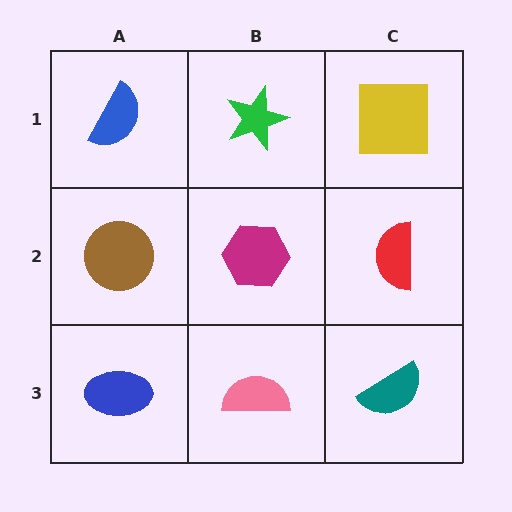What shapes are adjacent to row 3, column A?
A brown circle (row 2, column A), a pink semicircle (row 3, column B).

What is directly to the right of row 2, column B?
A red semicircle.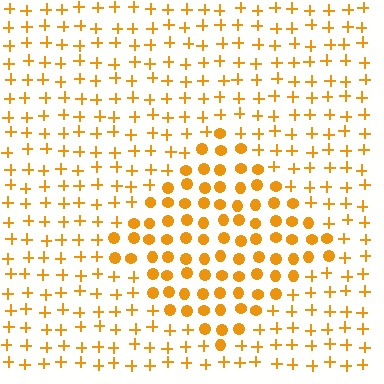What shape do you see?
I see a diamond.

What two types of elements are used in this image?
The image uses circles inside the diamond region and plus signs outside it.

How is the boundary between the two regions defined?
The boundary is defined by a change in element shape: circles inside vs. plus signs outside. All elements share the same color and spacing.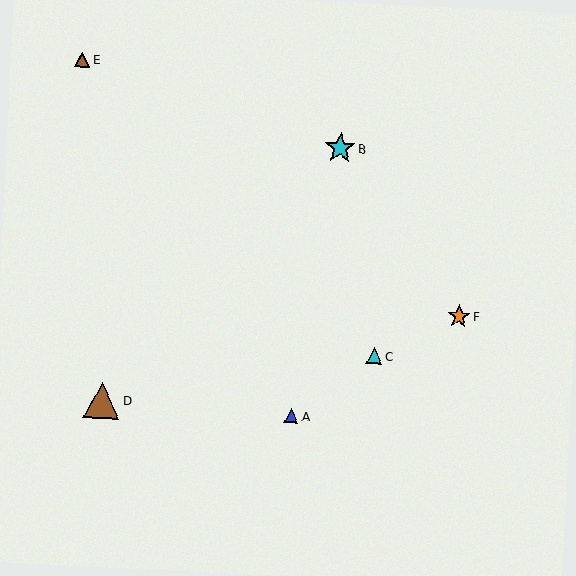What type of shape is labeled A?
Shape A is a blue triangle.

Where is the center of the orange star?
The center of the orange star is at (459, 317).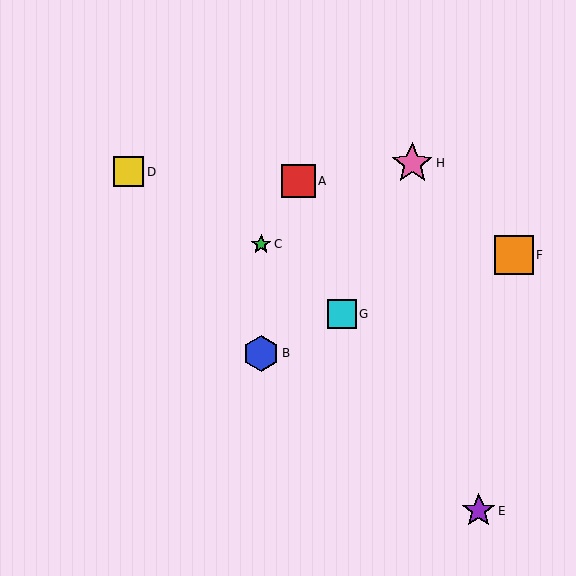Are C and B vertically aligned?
Yes, both are at x≈261.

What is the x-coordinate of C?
Object C is at x≈261.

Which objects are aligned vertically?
Objects B, C are aligned vertically.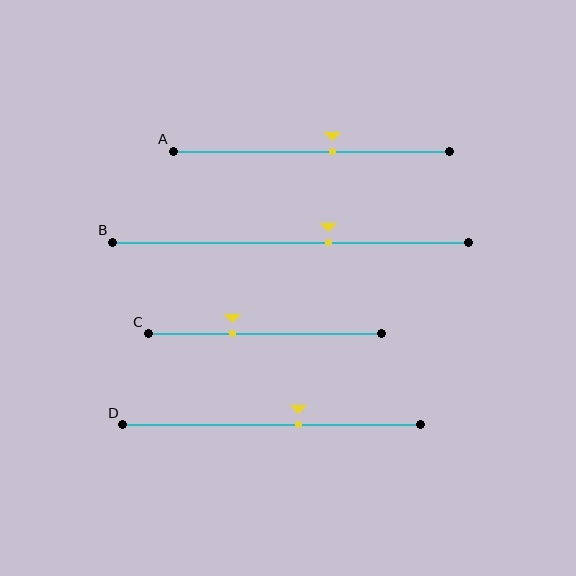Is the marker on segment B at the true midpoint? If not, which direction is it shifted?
No, the marker on segment B is shifted to the right by about 11% of the segment length.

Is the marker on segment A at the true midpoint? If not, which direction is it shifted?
No, the marker on segment A is shifted to the right by about 8% of the segment length.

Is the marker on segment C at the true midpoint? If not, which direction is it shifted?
No, the marker on segment C is shifted to the left by about 14% of the segment length.